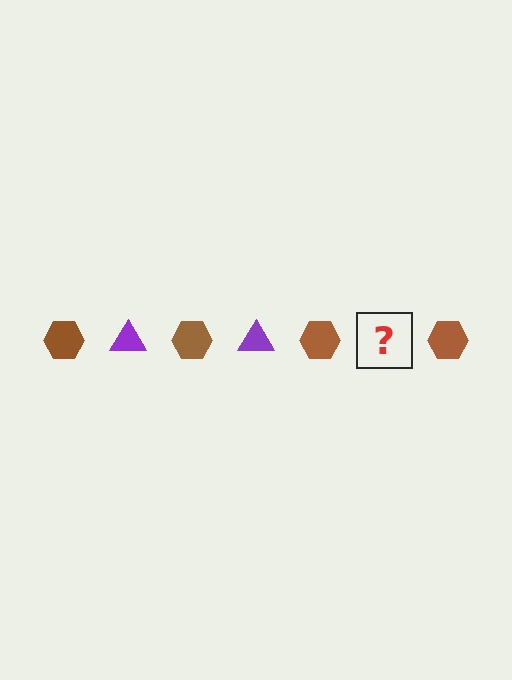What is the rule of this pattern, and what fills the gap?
The rule is that the pattern alternates between brown hexagon and purple triangle. The gap should be filled with a purple triangle.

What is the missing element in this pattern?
The missing element is a purple triangle.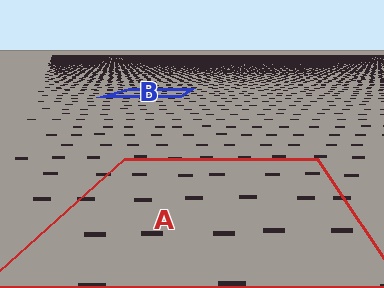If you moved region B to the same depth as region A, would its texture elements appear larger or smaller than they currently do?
They would appear larger. At a closer depth, the same texture elements are projected at a bigger on-screen size.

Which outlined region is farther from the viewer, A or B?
Region B is farther from the viewer — the texture elements inside it appear smaller and more densely packed.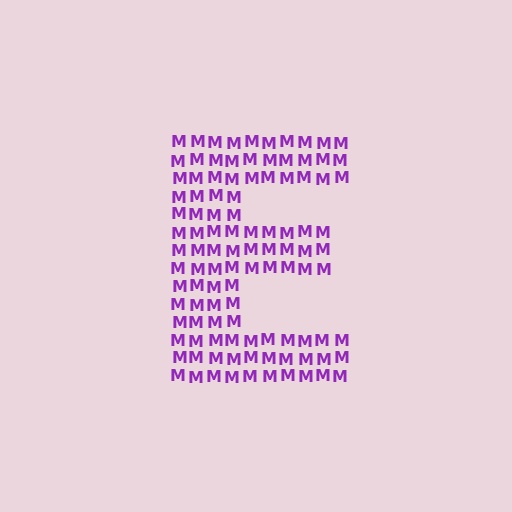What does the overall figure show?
The overall figure shows the letter E.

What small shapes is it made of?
It is made of small letter M's.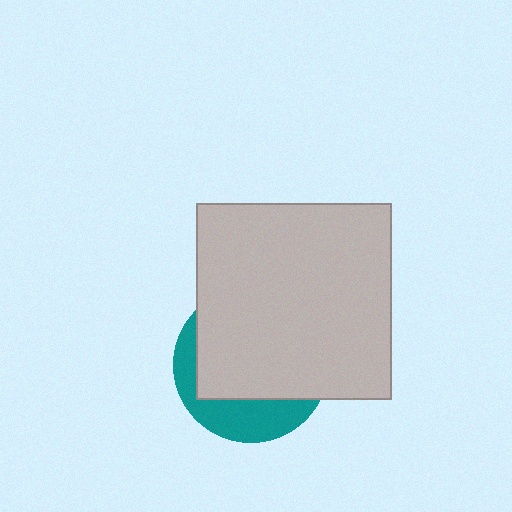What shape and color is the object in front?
The object in front is a light gray square.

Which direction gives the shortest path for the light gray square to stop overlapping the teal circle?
Moving up gives the shortest separation.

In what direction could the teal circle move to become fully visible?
The teal circle could move down. That would shift it out from behind the light gray square entirely.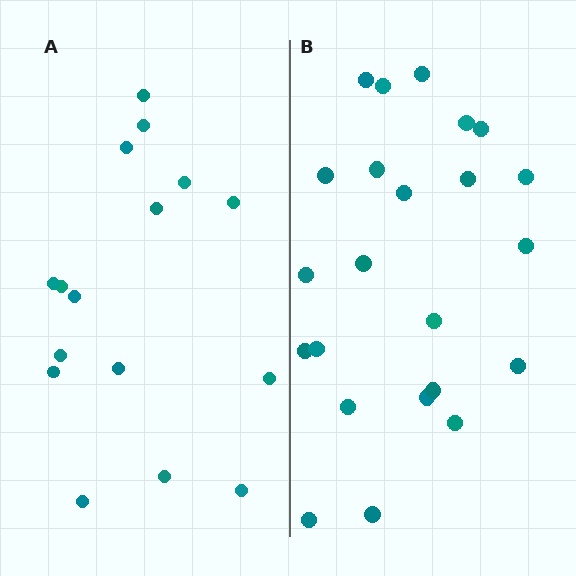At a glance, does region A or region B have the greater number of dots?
Region B (the right region) has more dots.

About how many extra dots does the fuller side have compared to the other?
Region B has roughly 8 or so more dots than region A.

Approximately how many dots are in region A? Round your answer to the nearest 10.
About 20 dots. (The exact count is 16, which rounds to 20.)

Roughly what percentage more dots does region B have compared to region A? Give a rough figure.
About 45% more.